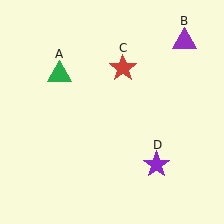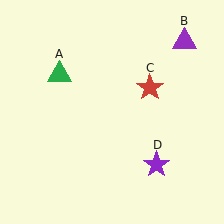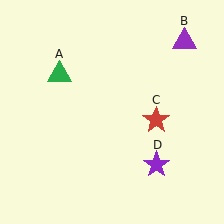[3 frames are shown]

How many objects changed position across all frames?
1 object changed position: red star (object C).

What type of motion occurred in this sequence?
The red star (object C) rotated clockwise around the center of the scene.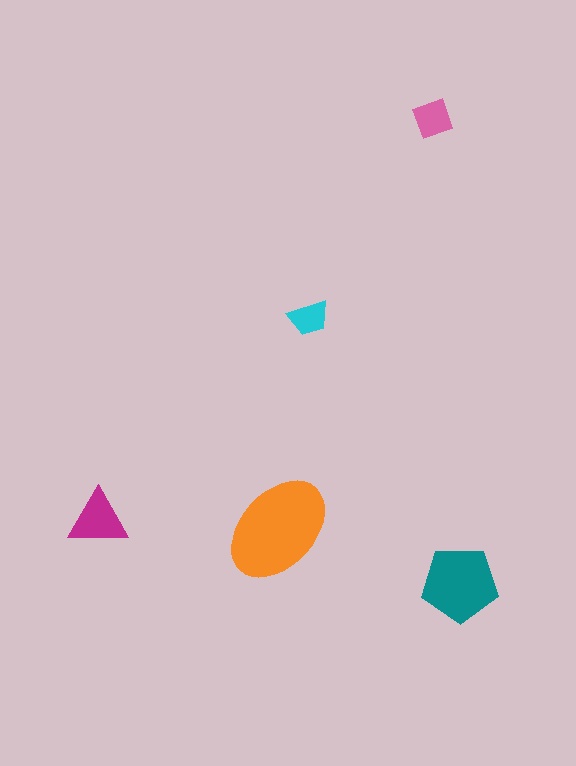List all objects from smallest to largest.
The cyan trapezoid, the pink diamond, the magenta triangle, the teal pentagon, the orange ellipse.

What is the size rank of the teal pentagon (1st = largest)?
2nd.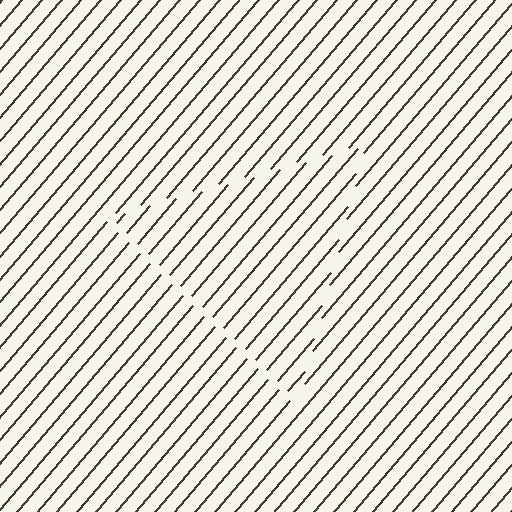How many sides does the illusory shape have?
3 sides — the line-ends trace a triangle.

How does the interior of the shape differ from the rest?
The interior of the shape contains the same grating, shifted by half a period — the contour is defined by the phase discontinuity where line-ends from the inner and outer gratings abut.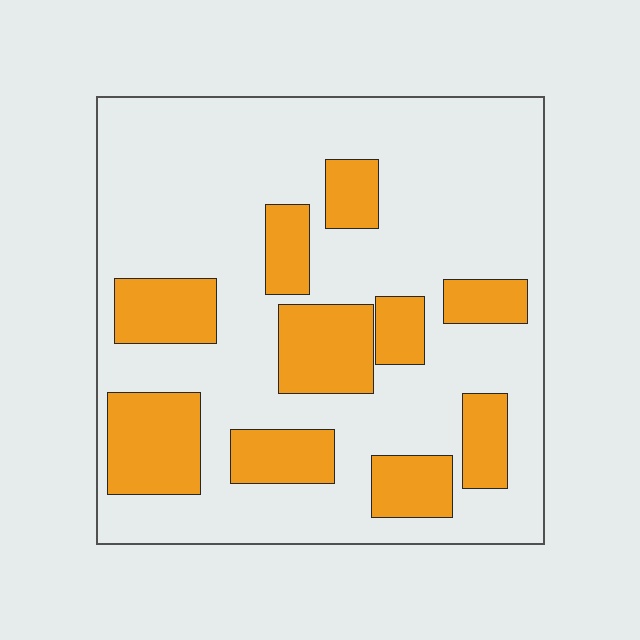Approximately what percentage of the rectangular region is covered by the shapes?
Approximately 30%.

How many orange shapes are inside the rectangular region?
10.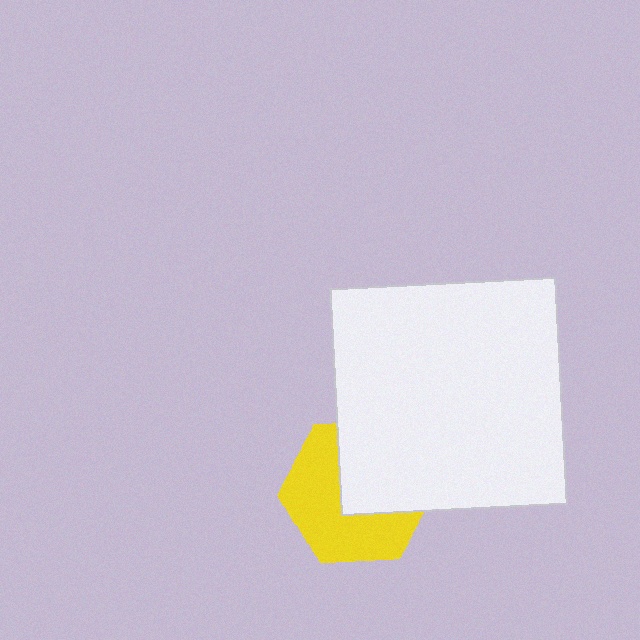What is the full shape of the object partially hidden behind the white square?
The partially hidden object is a yellow hexagon.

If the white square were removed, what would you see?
You would see the complete yellow hexagon.